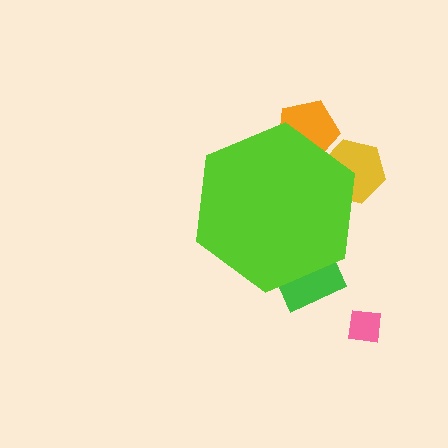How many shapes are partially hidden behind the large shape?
3 shapes are partially hidden.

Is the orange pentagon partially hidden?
Yes, the orange pentagon is partially hidden behind the lime hexagon.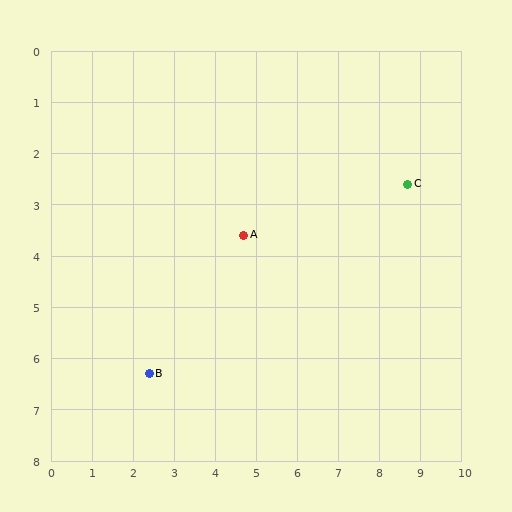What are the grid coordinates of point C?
Point C is at approximately (8.7, 2.6).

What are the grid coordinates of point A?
Point A is at approximately (4.7, 3.6).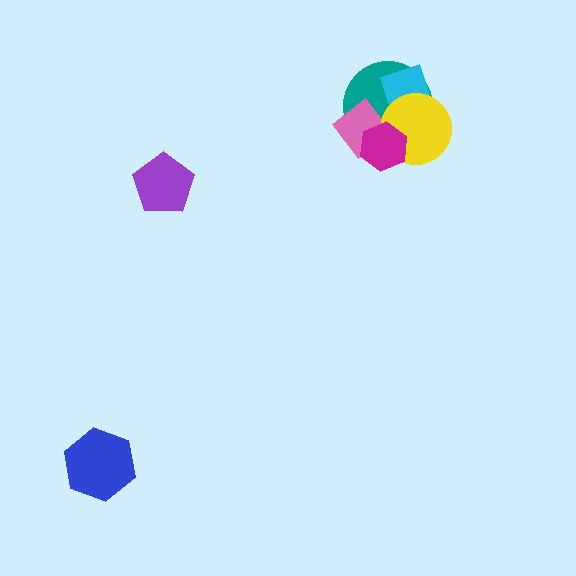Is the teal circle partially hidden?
Yes, it is partially covered by another shape.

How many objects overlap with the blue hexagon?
0 objects overlap with the blue hexagon.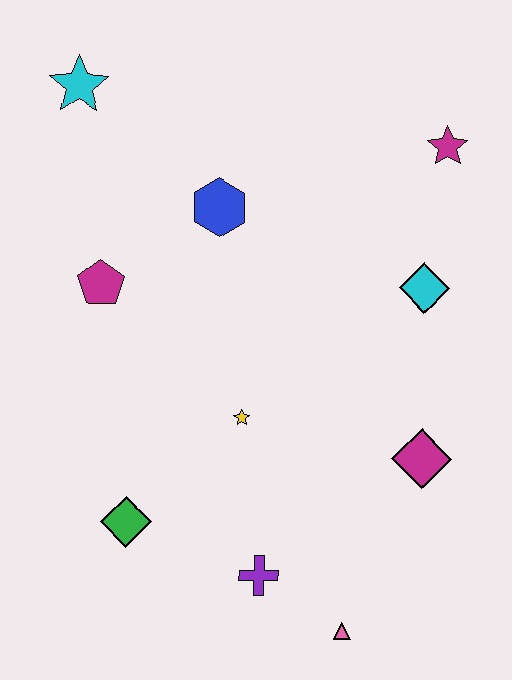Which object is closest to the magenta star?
The cyan diamond is closest to the magenta star.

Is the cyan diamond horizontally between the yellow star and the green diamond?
No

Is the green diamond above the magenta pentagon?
No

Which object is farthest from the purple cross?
The cyan star is farthest from the purple cross.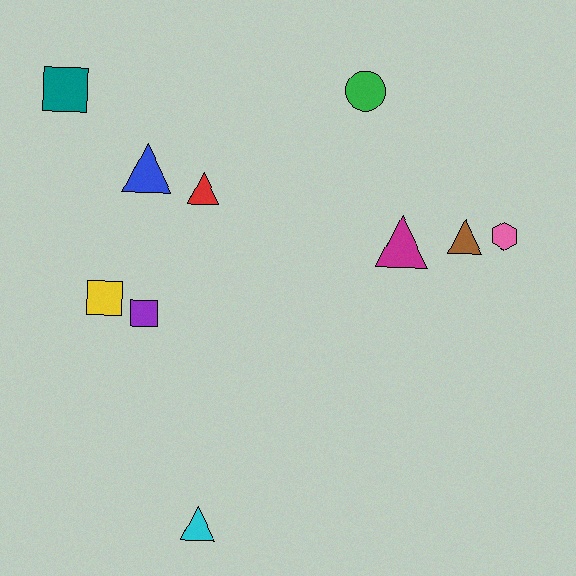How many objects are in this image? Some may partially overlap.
There are 10 objects.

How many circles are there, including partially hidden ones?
There is 1 circle.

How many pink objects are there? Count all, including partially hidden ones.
There is 1 pink object.